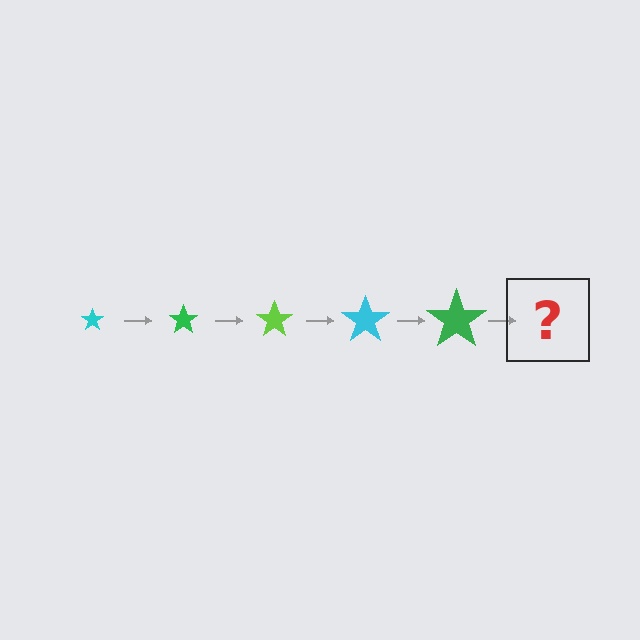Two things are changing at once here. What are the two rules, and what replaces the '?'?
The two rules are that the star grows larger each step and the color cycles through cyan, green, and lime. The '?' should be a lime star, larger than the previous one.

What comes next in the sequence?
The next element should be a lime star, larger than the previous one.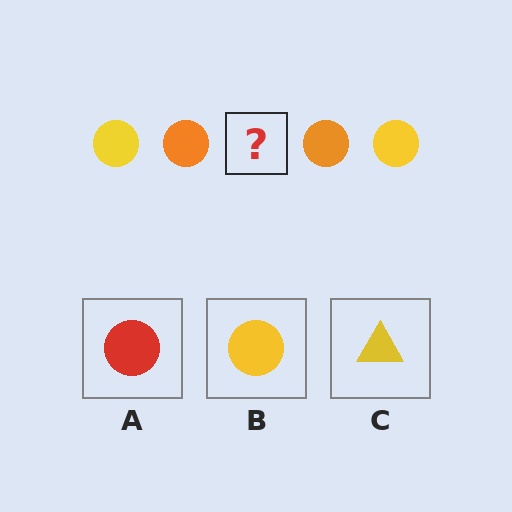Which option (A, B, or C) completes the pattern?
B.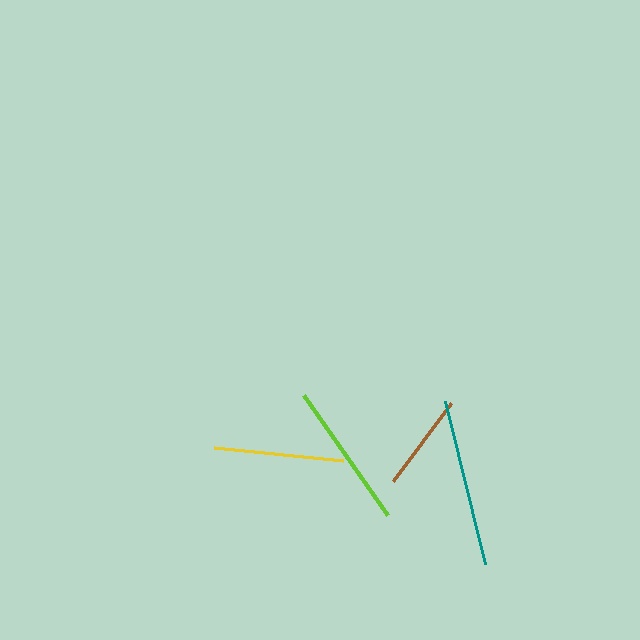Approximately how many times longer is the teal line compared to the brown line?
The teal line is approximately 1.7 times the length of the brown line.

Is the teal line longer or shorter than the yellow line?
The teal line is longer than the yellow line.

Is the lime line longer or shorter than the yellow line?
The lime line is longer than the yellow line.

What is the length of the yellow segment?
The yellow segment is approximately 130 pixels long.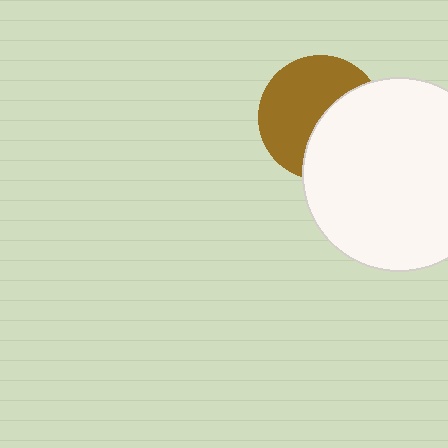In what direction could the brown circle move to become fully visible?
The brown circle could move left. That would shift it out from behind the white circle entirely.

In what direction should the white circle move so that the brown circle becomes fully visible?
The white circle should move right. That is the shortest direction to clear the overlap and leave the brown circle fully visible.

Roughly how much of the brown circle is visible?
About half of it is visible (roughly 57%).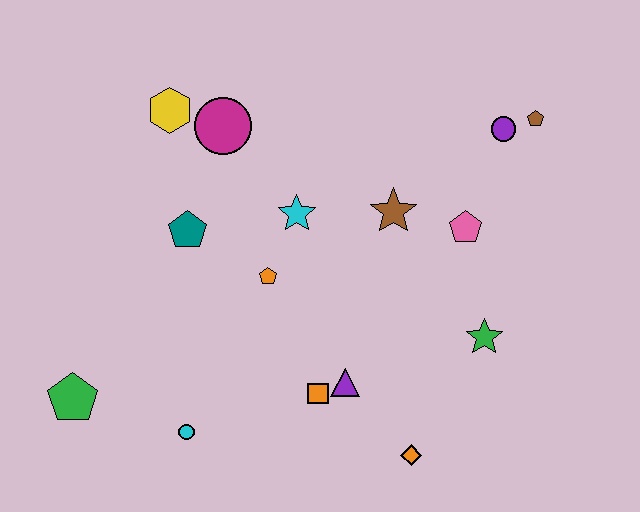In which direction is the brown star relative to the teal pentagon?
The brown star is to the right of the teal pentagon.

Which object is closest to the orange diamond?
The purple triangle is closest to the orange diamond.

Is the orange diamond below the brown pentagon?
Yes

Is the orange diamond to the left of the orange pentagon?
No